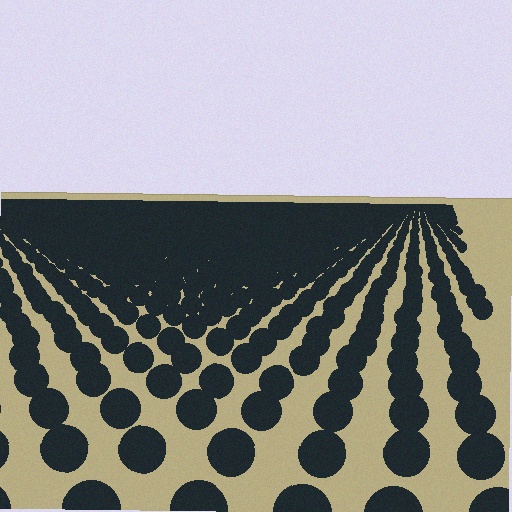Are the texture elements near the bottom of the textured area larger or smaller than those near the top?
Larger. Near the bottom, elements are closer to the viewer and appear at a bigger on-screen size.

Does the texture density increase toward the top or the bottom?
Density increases toward the top.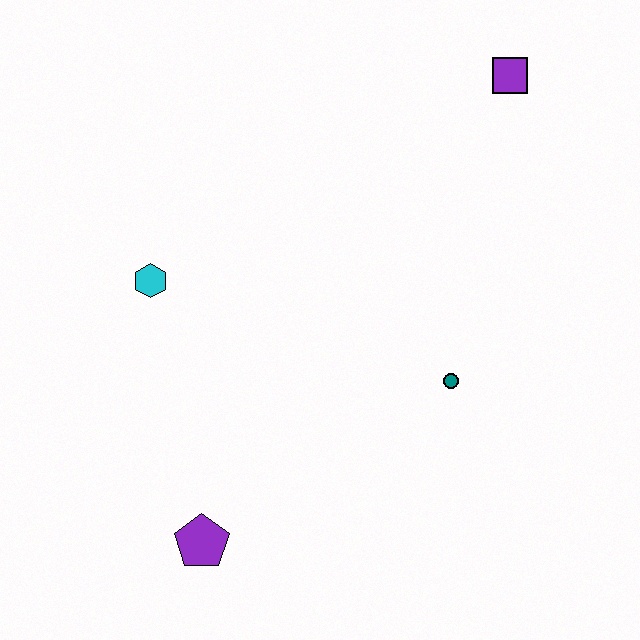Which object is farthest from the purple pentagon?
The purple square is farthest from the purple pentagon.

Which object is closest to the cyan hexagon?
The purple pentagon is closest to the cyan hexagon.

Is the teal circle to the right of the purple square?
No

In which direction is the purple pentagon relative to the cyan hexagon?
The purple pentagon is below the cyan hexagon.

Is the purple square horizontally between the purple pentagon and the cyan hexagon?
No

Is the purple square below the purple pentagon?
No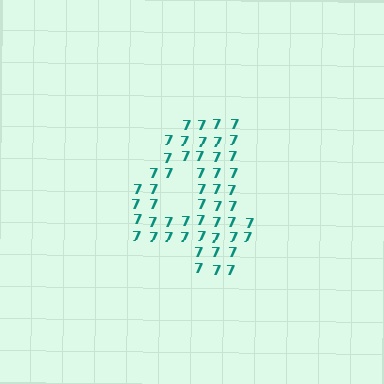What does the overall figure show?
The overall figure shows the digit 4.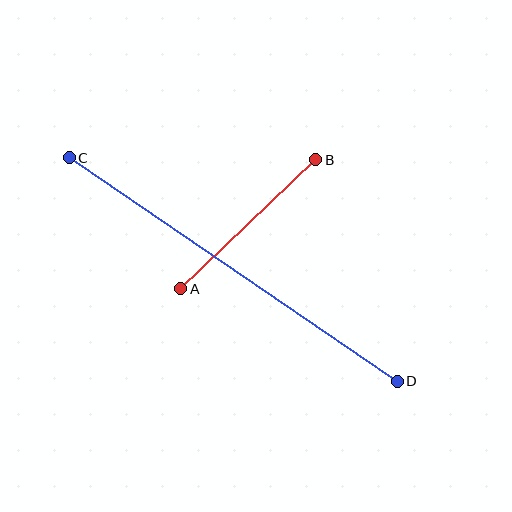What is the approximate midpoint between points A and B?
The midpoint is at approximately (248, 224) pixels.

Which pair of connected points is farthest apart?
Points C and D are farthest apart.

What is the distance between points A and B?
The distance is approximately 187 pixels.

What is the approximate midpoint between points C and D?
The midpoint is at approximately (233, 270) pixels.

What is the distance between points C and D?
The distance is approximately 397 pixels.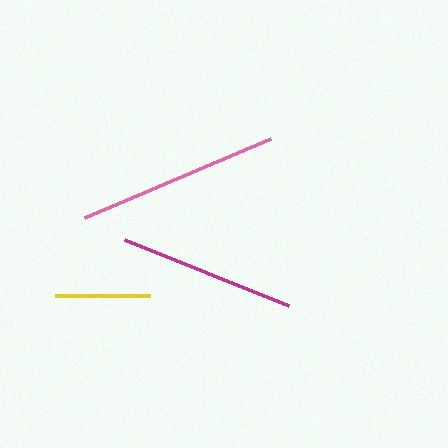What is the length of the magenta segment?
The magenta segment is approximately 177 pixels long.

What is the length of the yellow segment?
The yellow segment is approximately 96 pixels long.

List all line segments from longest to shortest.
From longest to shortest: pink, magenta, yellow.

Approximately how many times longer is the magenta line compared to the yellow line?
The magenta line is approximately 1.8 times the length of the yellow line.